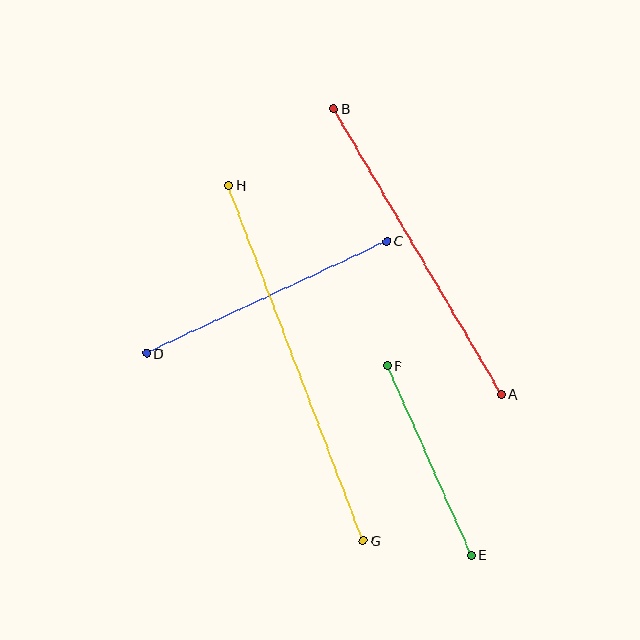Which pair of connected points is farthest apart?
Points G and H are farthest apart.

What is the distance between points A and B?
The distance is approximately 331 pixels.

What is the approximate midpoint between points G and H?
The midpoint is at approximately (296, 363) pixels.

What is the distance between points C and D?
The distance is approximately 265 pixels.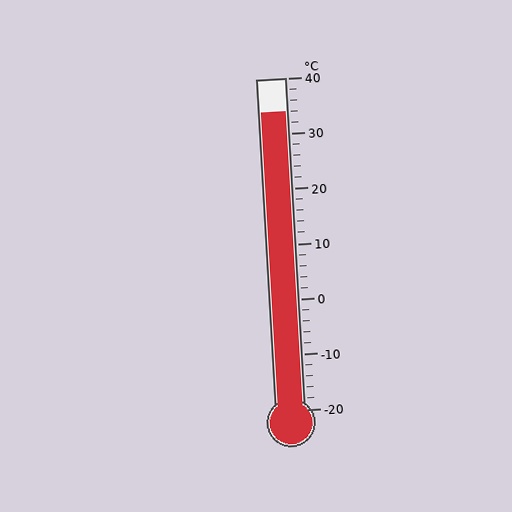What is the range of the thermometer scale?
The thermometer scale ranges from -20°C to 40°C.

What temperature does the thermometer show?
The thermometer shows approximately 34°C.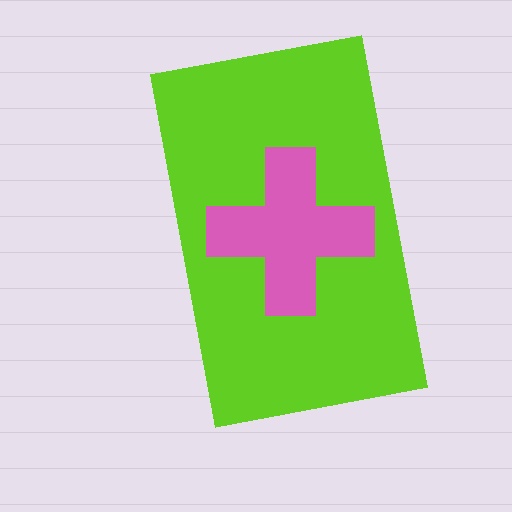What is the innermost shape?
The pink cross.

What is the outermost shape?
The lime rectangle.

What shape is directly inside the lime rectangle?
The pink cross.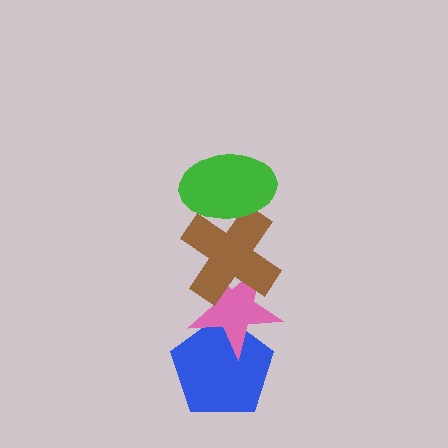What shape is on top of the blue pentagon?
The pink star is on top of the blue pentagon.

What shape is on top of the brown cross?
The green ellipse is on top of the brown cross.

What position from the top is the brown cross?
The brown cross is 2nd from the top.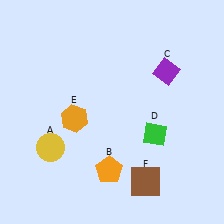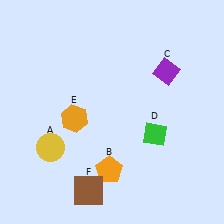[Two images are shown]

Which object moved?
The brown square (F) moved left.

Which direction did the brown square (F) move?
The brown square (F) moved left.